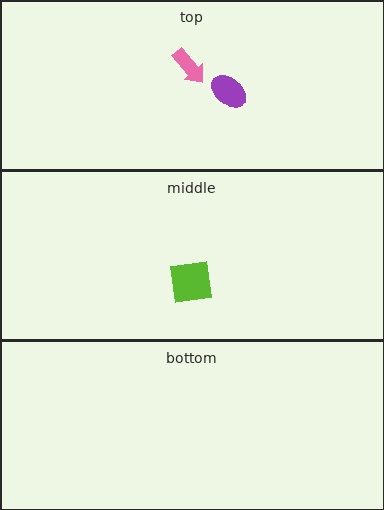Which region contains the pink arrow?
The top region.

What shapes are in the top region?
The pink arrow, the purple ellipse.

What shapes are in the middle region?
The lime square.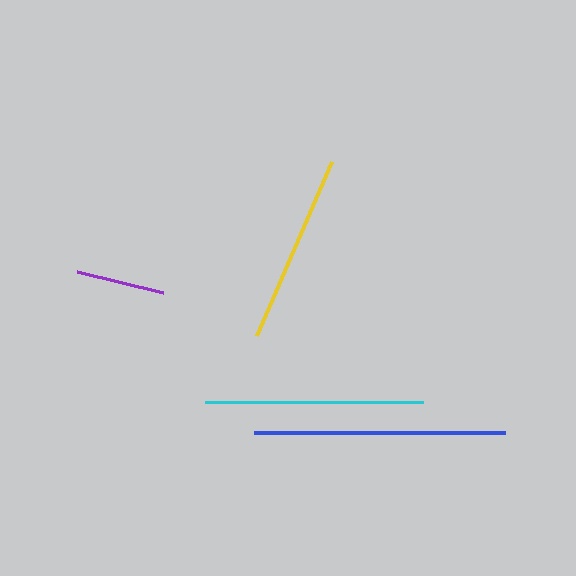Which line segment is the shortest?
The purple line is the shortest at approximately 88 pixels.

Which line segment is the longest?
The blue line is the longest at approximately 250 pixels.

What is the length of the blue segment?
The blue segment is approximately 250 pixels long.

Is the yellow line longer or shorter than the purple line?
The yellow line is longer than the purple line.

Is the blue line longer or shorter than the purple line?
The blue line is longer than the purple line.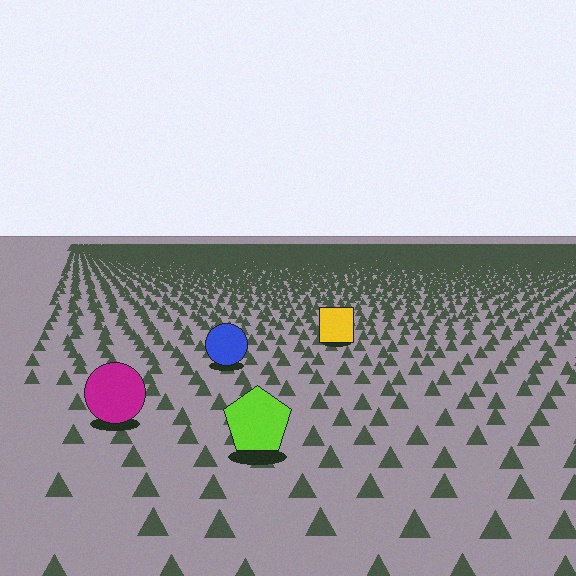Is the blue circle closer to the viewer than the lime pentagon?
No. The lime pentagon is closer — you can tell from the texture gradient: the ground texture is coarser near it.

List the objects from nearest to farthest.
From nearest to farthest: the lime pentagon, the magenta circle, the blue circle, the yellow square.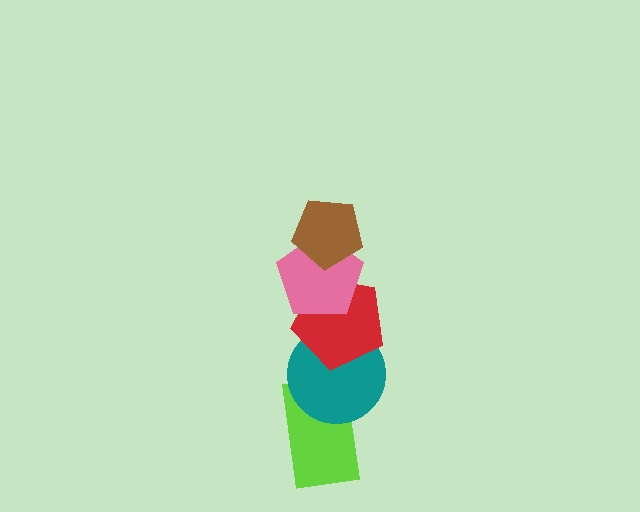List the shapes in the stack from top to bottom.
From top to bottom: the brown pentagon, the pink pentagon, the red pentagon, the teal circle, the lime rectangle.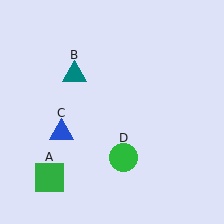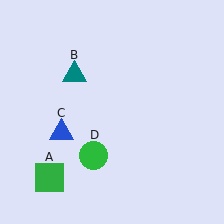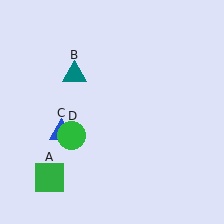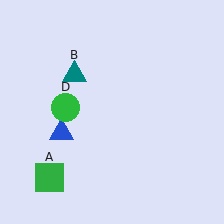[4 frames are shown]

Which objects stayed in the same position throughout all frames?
Green square (object A) and teal triangle (object B) and blue triangle (object C) remained stationary.